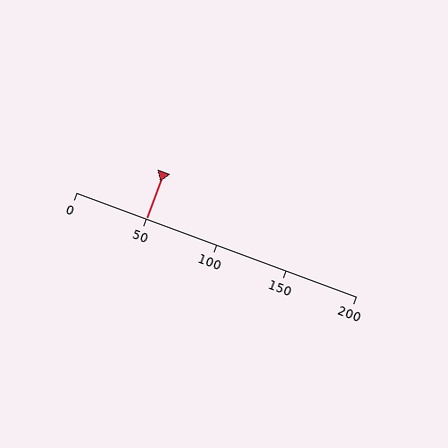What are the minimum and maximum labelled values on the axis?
The axis runs from 0 to 200.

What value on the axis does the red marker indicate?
The marker indicates approximately 50.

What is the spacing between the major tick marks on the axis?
The major ticks are spaced 50 apart.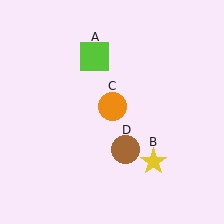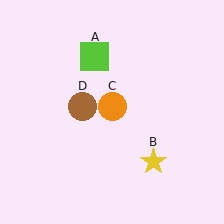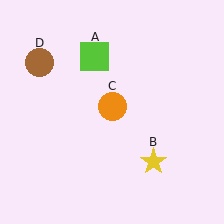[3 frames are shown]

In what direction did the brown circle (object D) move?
The brown circle (object D) moved up and to the left.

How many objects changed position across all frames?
1 object changed position: brown circle (object D).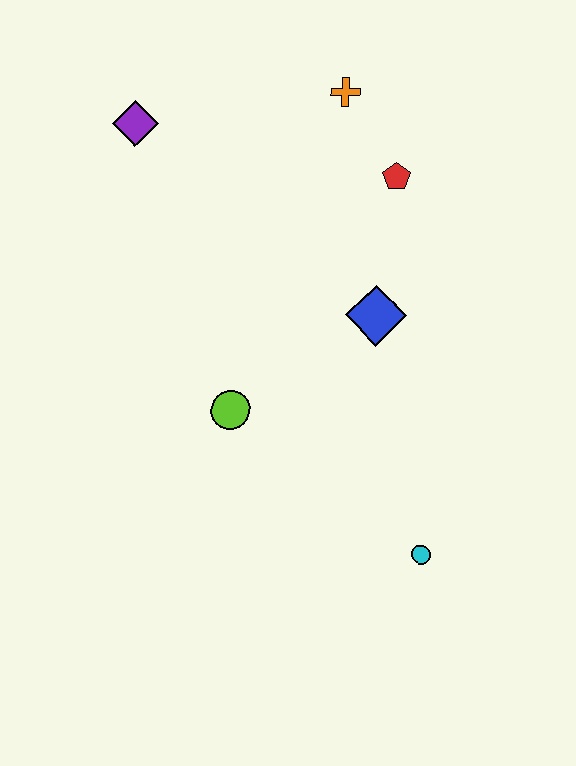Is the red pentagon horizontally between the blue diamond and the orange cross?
No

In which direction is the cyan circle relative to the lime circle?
The cyan circle is to the right of the lime circle.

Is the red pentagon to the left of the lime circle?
No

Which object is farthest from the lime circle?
The orange cross is farthest from the lime circle.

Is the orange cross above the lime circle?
Yes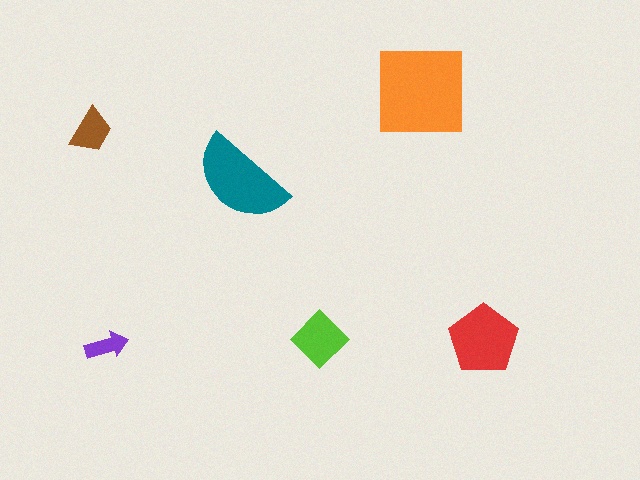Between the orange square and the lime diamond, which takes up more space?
The orange square.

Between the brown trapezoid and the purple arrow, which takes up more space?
The brown trapezoid.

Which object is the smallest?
The purple arrow.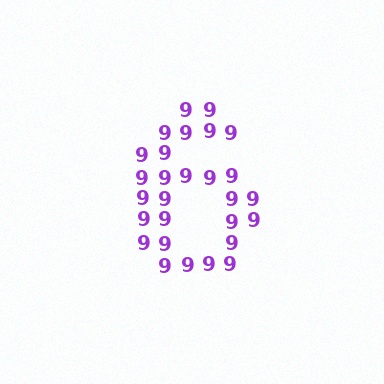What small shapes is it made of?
It is made of small digit 9's.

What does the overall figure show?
The overall figure shows the digit 6.